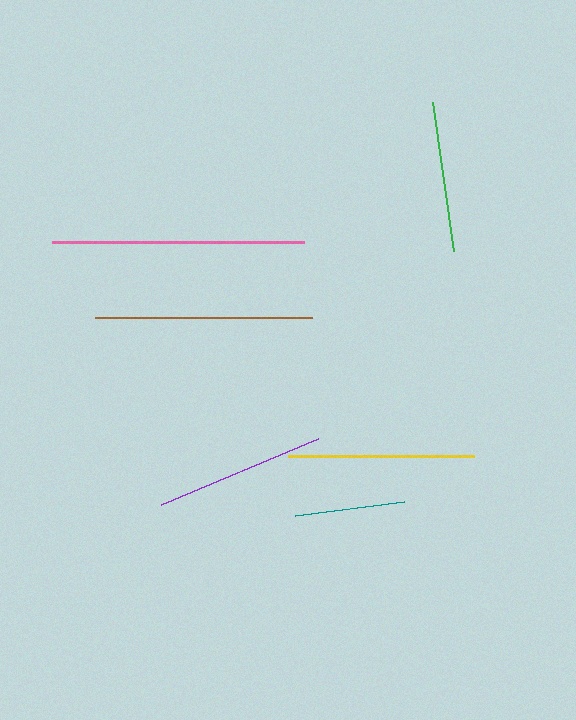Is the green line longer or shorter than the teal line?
The green line is longer than the teal line.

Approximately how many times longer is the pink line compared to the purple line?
The pink line is approximately 1.5 times the length of the purple line.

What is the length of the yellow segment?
The yellow segment is approximately 186 pixels long.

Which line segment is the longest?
The pink line is the longest at approximately 252 pixels.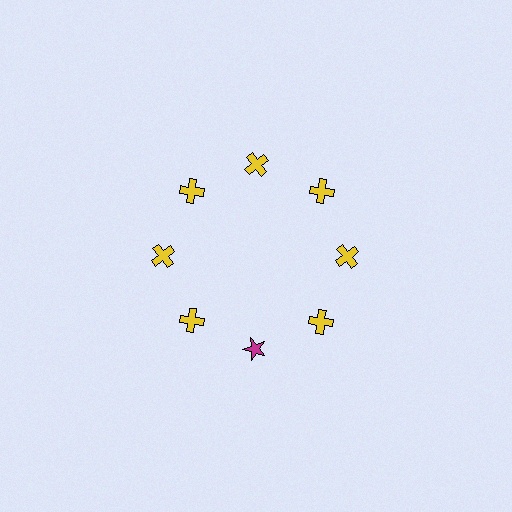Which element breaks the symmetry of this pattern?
The magenta star at roughly the 6 o'clock position breaks the symmetry. All other shapes are yellow crosses.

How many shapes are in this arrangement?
There are 8 shapes arranged in a ring pattern.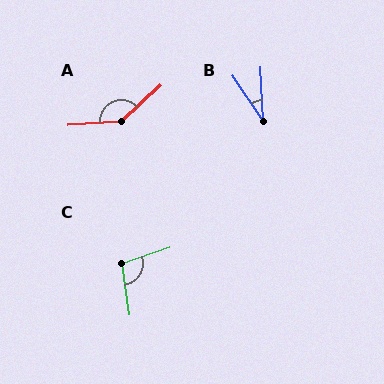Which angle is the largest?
A, at approximately 140 degrees.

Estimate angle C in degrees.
Approximately 101 degrees.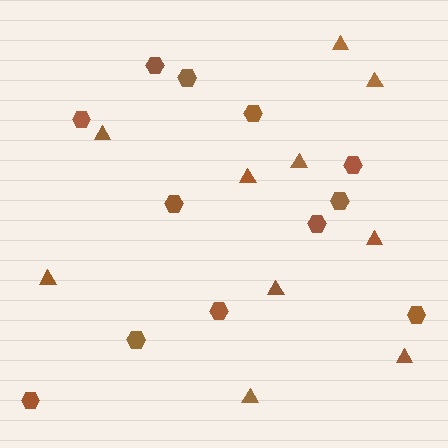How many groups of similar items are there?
There are 2 groups: one group of hexagons (12) and one group of triangles (10).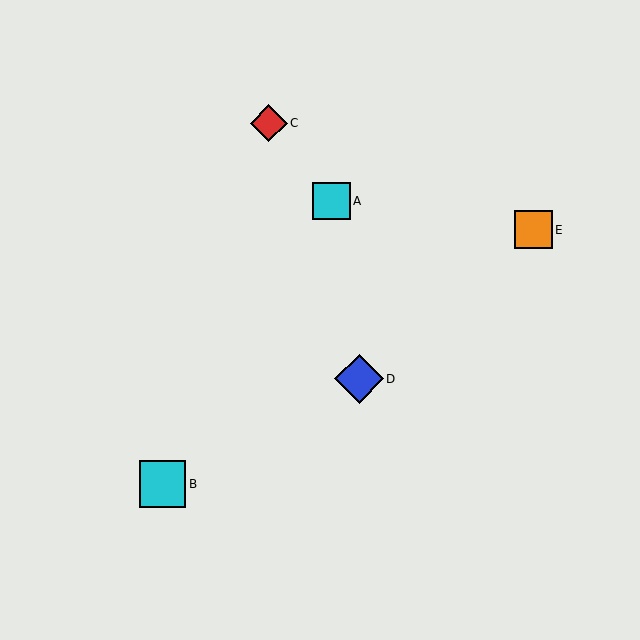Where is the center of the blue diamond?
The center of the blue diamond is at (359, 379).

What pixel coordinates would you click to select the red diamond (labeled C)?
Click at (269, 123) to select the red diamond C.